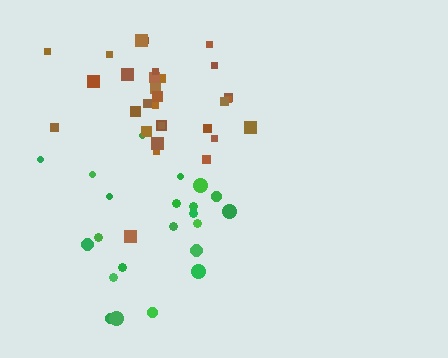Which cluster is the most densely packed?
Brown.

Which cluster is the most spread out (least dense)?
Green.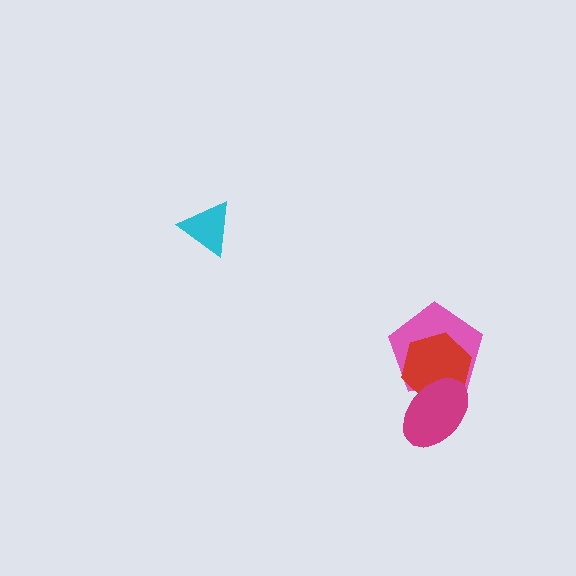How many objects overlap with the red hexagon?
2 objects overlap with the red hexagon.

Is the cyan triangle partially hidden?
No, no other shape covers it.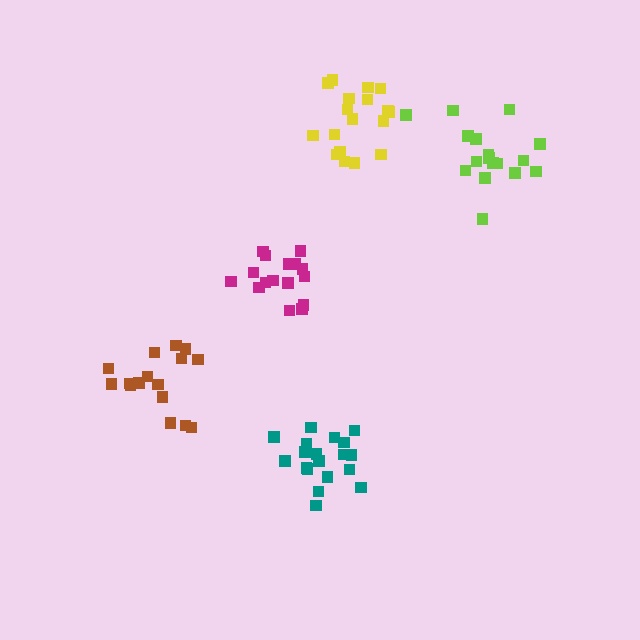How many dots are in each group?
Group 1: 19 dots, Group 2: 17 dots, Group 3: 16 dots, Group 4: 18 dots, Group 5: 16 dots (86 total).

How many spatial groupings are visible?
There are 5 spatial groupings.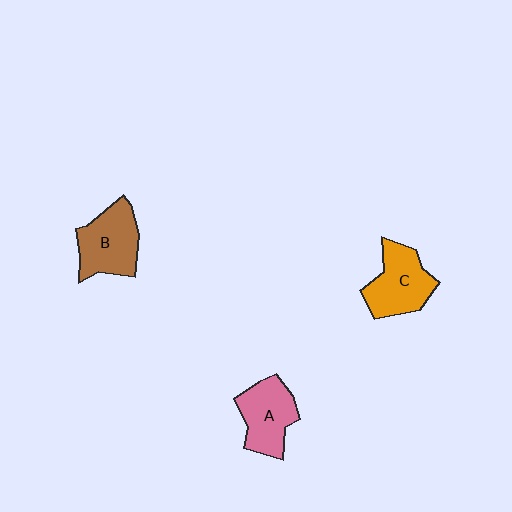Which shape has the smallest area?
Shape A (pink).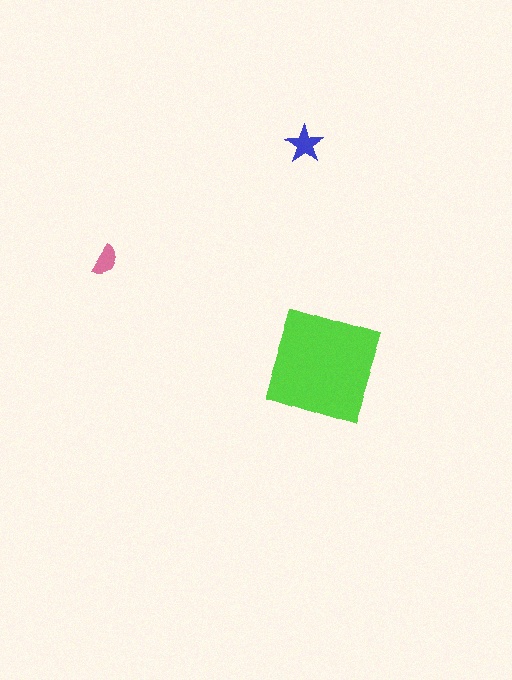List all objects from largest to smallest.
The lime square, the blue star, the pink semicircle.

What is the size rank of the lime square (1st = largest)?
1st.